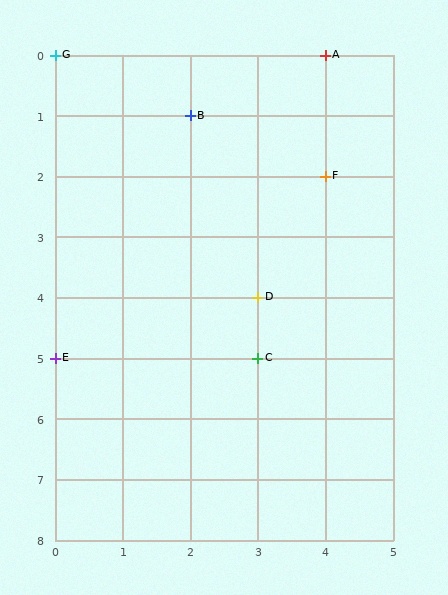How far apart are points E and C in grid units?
Points E and C are 3 columns apart.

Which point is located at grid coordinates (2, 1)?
Point B is at (2, 1).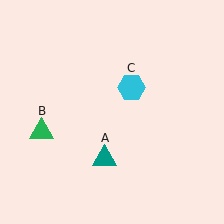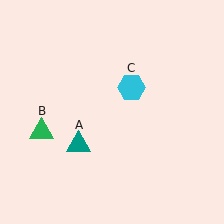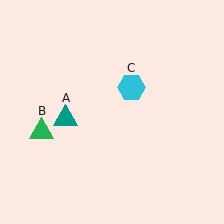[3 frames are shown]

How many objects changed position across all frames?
1 object changed position: teal triangle (object A).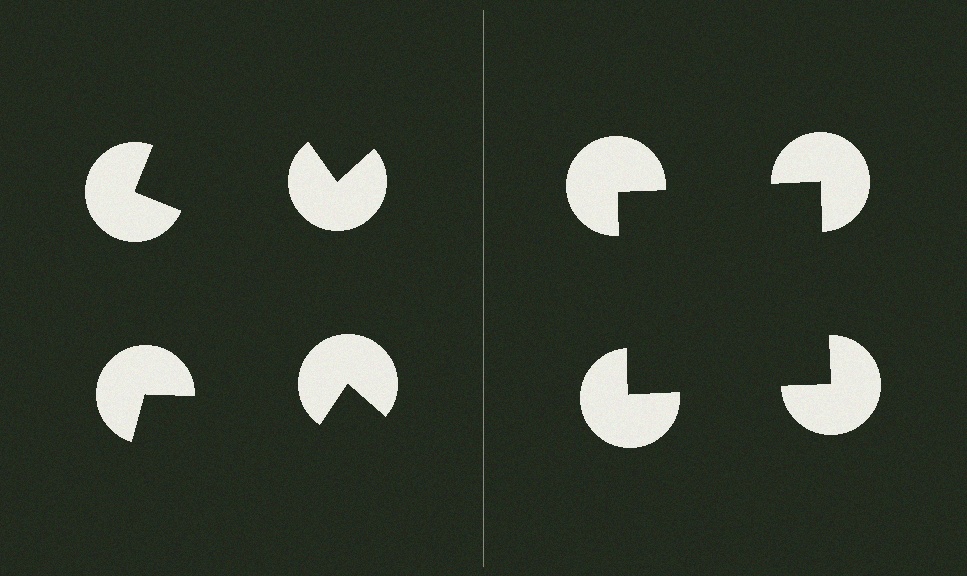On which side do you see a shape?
An illusory square appears on the right side. On the left side the wedge cuts are rotated, so no coherent shape forms.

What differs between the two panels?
The pac-man discs are positioned identically on both sides; only the wedge orientations differ. On the right they align to a square; on the left they are misaligned.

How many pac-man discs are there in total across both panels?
8 — 4 on each side.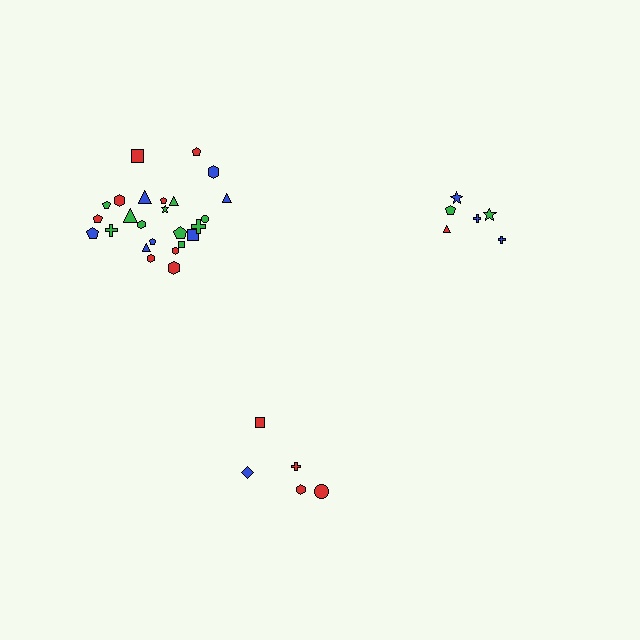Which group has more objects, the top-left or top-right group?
The top-left group.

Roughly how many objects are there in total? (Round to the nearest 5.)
Roughly 35 objects in total.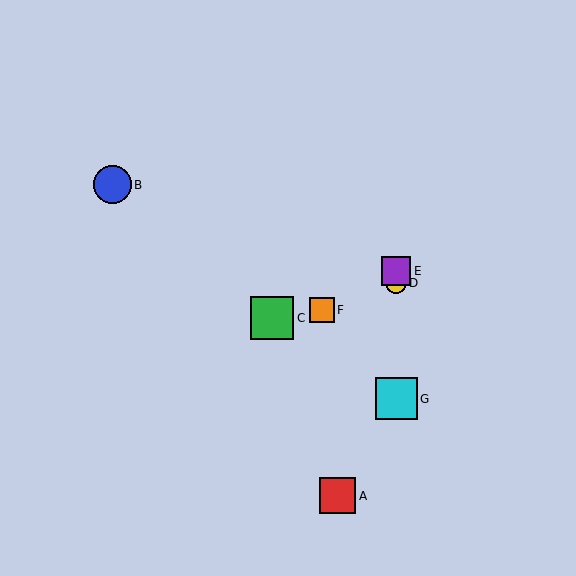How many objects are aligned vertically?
3 objects (D, E, G) are aligned vertically.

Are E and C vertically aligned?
No, E is at x≈396 and C is at x≈272.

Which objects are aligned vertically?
Objects D, E, G are aligned vertically.